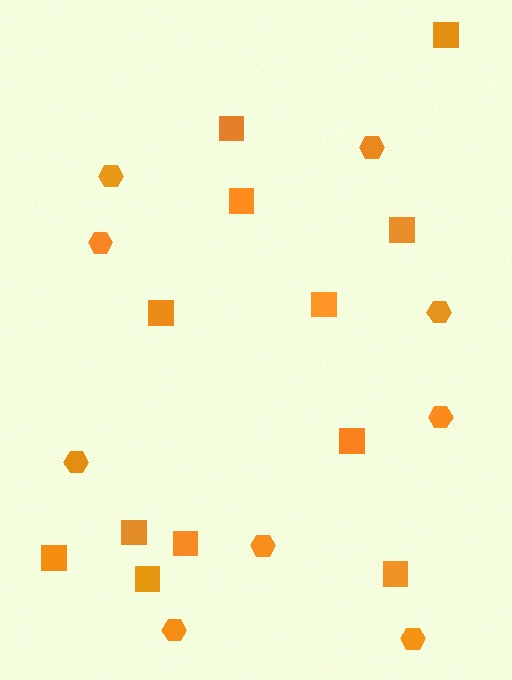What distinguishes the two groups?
There are 2 groups: one group of squares (12) and one group of hexagons (9).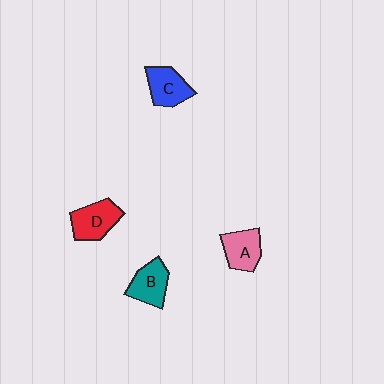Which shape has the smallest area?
Shape A (pink).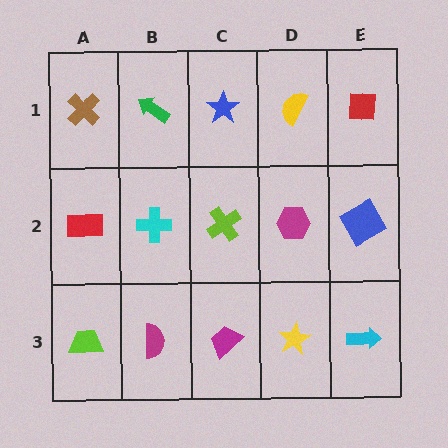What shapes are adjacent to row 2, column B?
A green arrow (row 1, column B), a magenta semicircle (row 3, column B), a red rectangle (row 2, column A), a lime cross (row 2, column C).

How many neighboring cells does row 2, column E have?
3.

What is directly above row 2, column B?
A green arrow.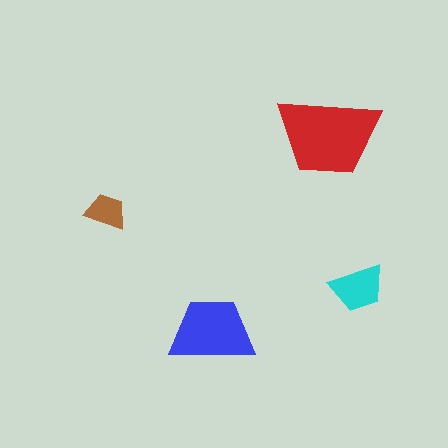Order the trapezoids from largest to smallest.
the red one, the blue one, the cyan one, the brown one.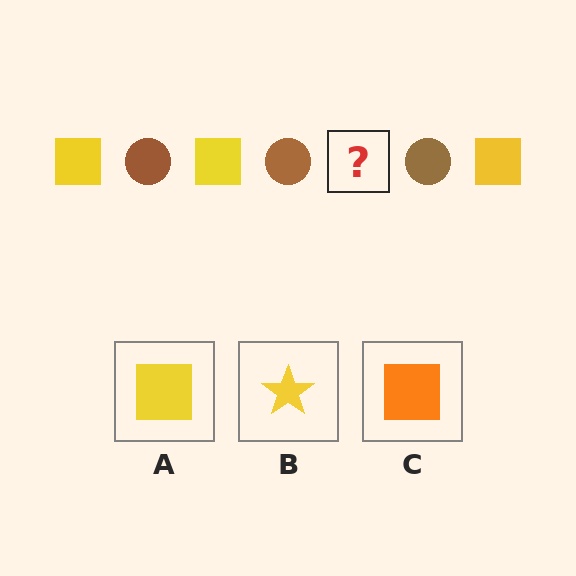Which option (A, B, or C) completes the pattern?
A.